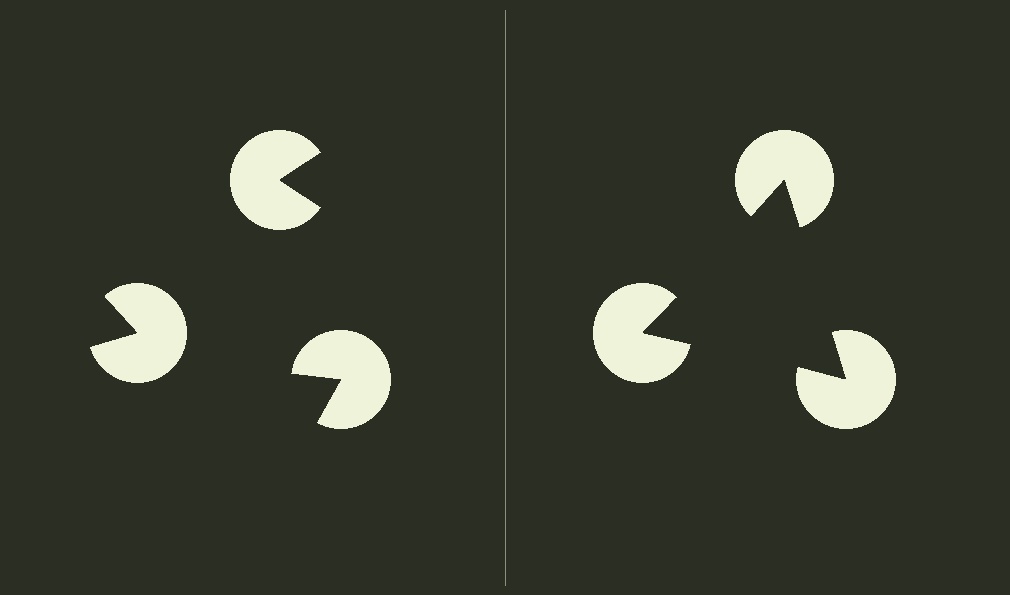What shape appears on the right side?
An illusory triangle.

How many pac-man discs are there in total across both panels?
6 — 3 on each side.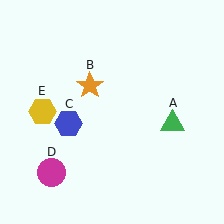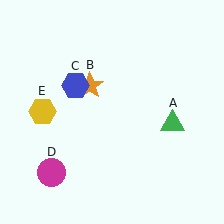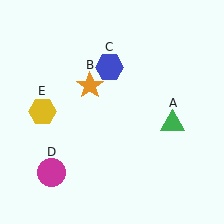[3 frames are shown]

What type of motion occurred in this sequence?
The blue hexagon (object C) rotated clockwise around the center of the scene.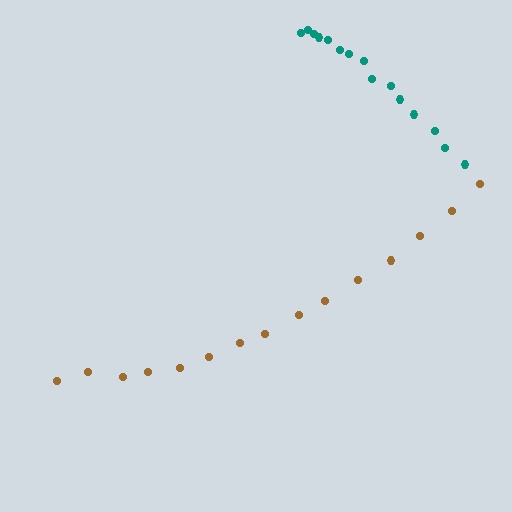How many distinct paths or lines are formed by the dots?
There are 2 distinct paths.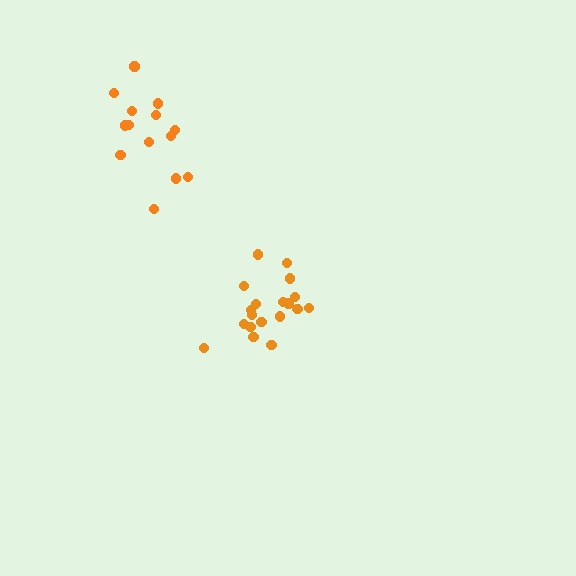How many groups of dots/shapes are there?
There are 2 groups.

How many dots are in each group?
Group 1: 15 dots, Group 2: 19 dots (34 total).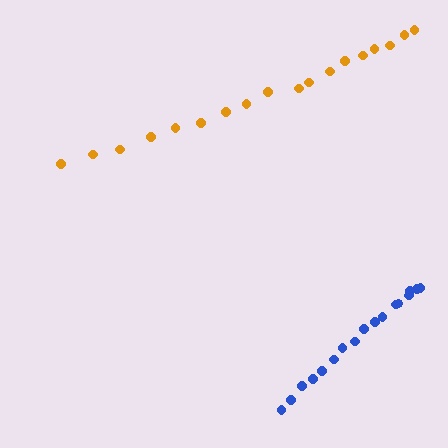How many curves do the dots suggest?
There are 2 distinct paths.